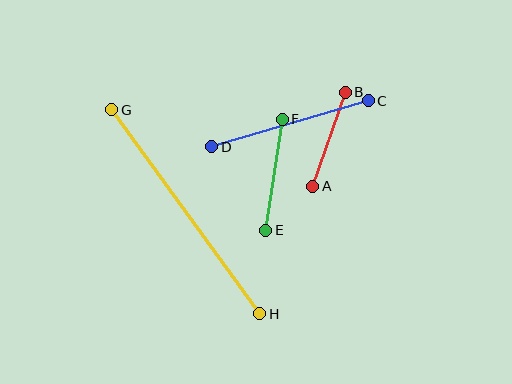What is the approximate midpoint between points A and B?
The midpoint is at approximately (329, 139) pixels.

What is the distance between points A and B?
The distance is approximately 99 pixels.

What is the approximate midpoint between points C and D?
The midpoint is at approximately (290, 124) pixels.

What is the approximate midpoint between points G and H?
The midpoint is at approximately (186, 212) pixels.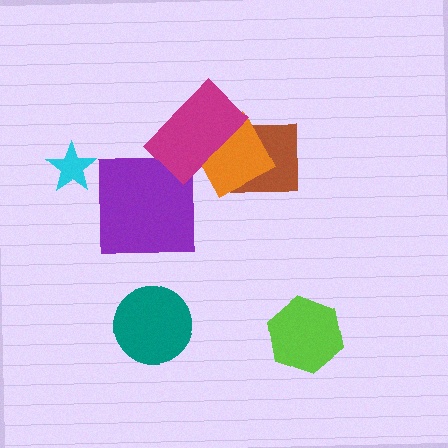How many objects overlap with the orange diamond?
2 objects overlap with the orange diamond.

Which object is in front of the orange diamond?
The magenta rectangle is in front of the orange diamond.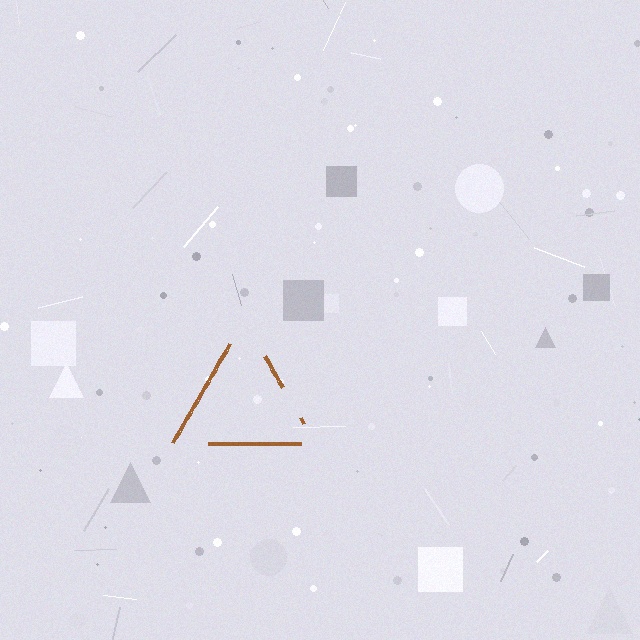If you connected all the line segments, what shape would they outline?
They would outline a triangle.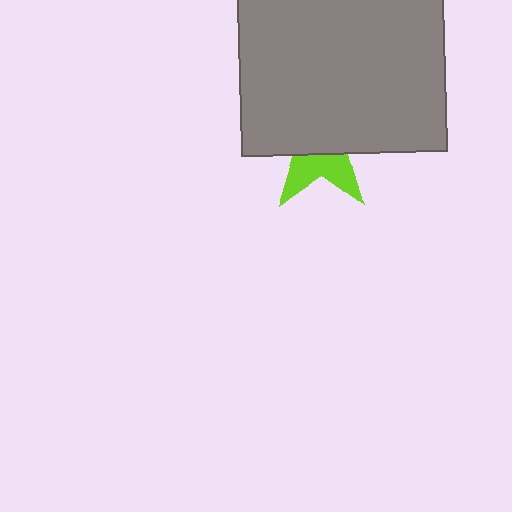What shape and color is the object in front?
The object in front is a gray square.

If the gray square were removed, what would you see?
You would see the complete lime star.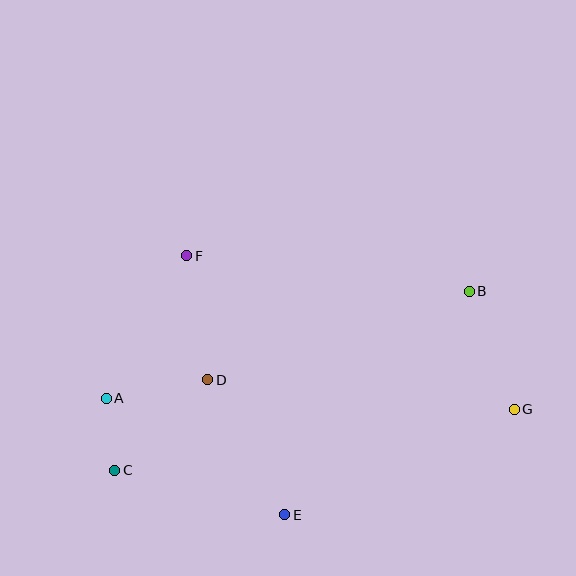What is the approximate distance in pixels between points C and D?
The distance between C and D is approximately 129 pixels.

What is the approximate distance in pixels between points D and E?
The distance between D and E is approximately 155 pixels.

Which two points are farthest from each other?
Points A and G are farthest from each other.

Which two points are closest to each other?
Points A and C are closest to each other.